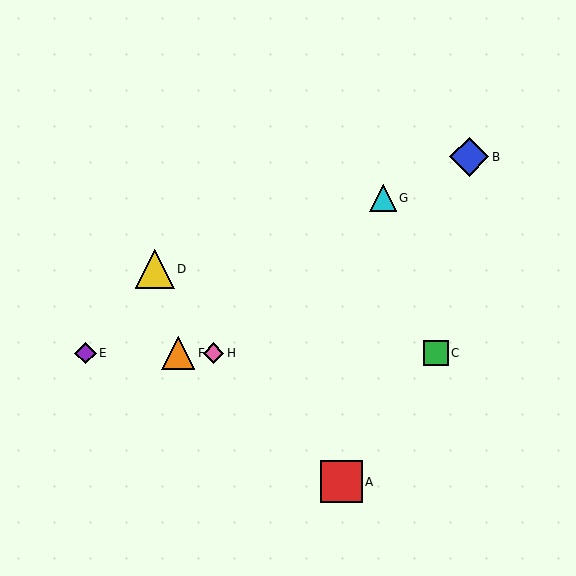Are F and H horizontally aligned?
Yes, both are at y≈353.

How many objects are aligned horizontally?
4 objects (C, E, F, H) are aligned horizontally.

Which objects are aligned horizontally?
Objects C, E, F, H are aligned horizontally.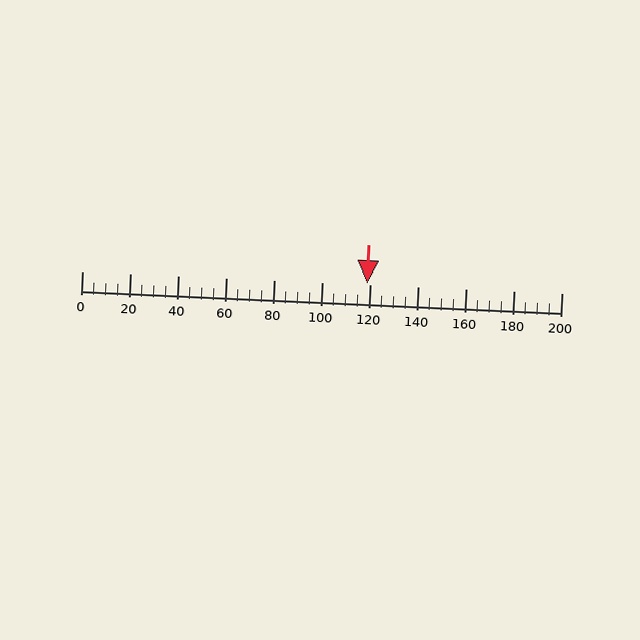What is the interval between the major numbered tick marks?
The major tick marks are spaced 20 units apart.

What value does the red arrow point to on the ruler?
The red arrow points to approximately 119.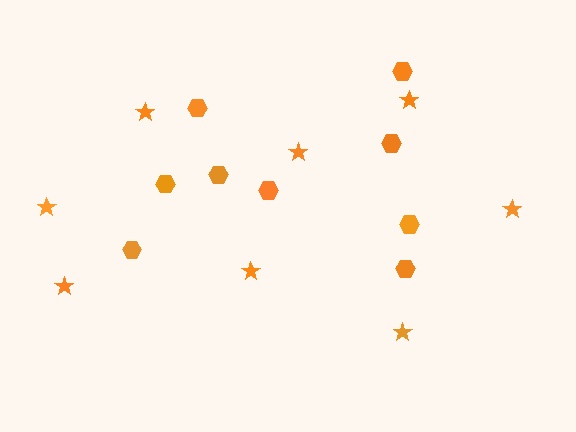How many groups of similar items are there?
There are 2 groups: one group of stars (8) and one group of hexagons (9).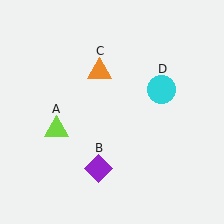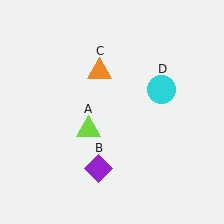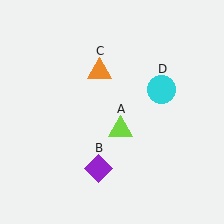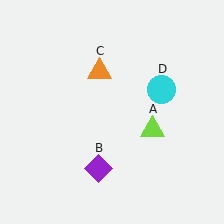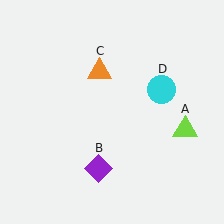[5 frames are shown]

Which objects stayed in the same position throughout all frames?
Purple diamond (object B) and orange triangle (object C) and cyan circle (object D) remained stationary.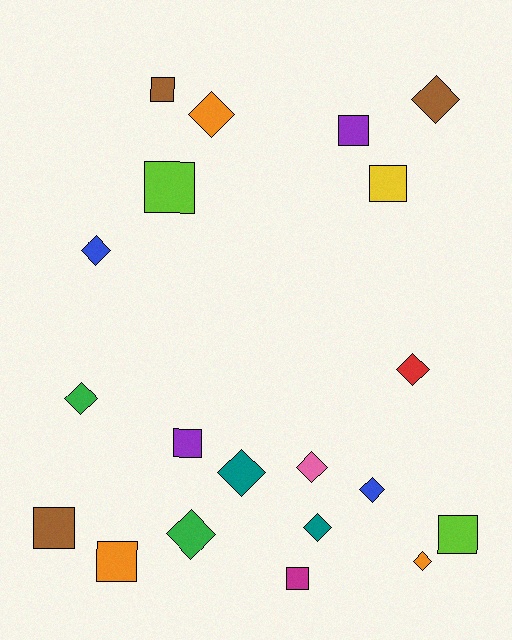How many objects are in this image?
There are 20 objects.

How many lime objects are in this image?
There are 2 lime objects.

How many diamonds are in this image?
There are 11 diamonds.